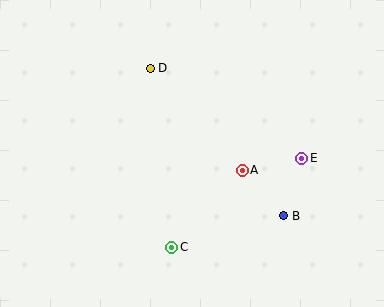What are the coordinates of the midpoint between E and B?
The midpoint between E and B is at (293, 187).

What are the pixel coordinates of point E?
Point E is at (302, 158).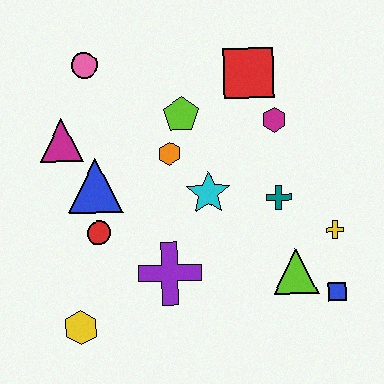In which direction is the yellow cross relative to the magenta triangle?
The yellow cross is to the right of the magenta triangle.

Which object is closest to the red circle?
The blue triangle is closest to the red circle.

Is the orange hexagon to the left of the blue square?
Yes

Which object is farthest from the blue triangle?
The blue square is farthest from the blue triangle.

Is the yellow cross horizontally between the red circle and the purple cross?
No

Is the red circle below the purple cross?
No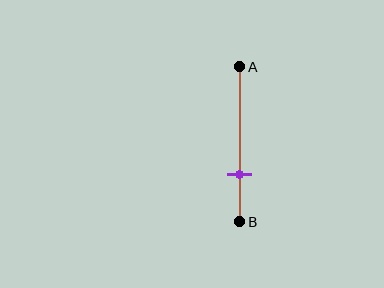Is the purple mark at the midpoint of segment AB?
No, the mark is at about 70% from A, not at the 50% midpoint.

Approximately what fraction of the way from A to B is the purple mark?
The purple mark is approximately 70% of the way from A to B.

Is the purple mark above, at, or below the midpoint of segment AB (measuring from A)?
The purple mark is below the midpoint of segment AB.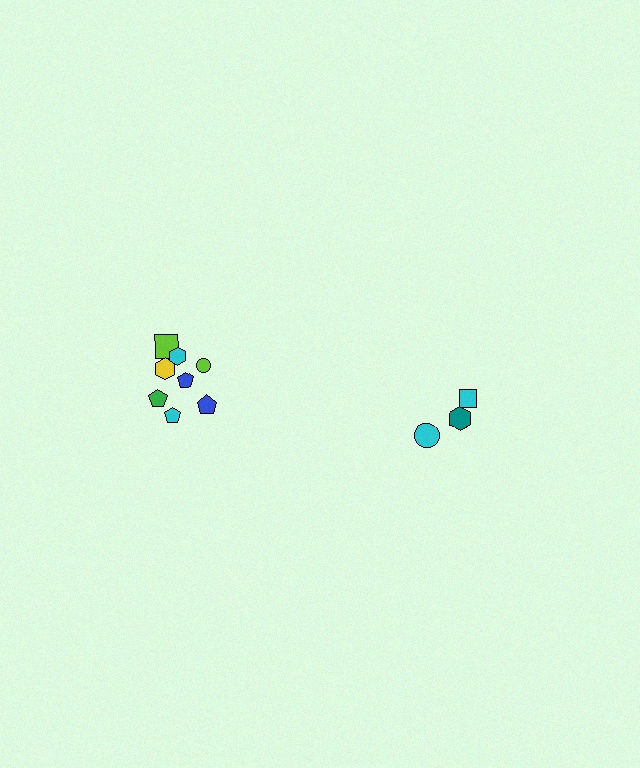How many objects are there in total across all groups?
There are 11 objects.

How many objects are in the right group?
There are 3 objects.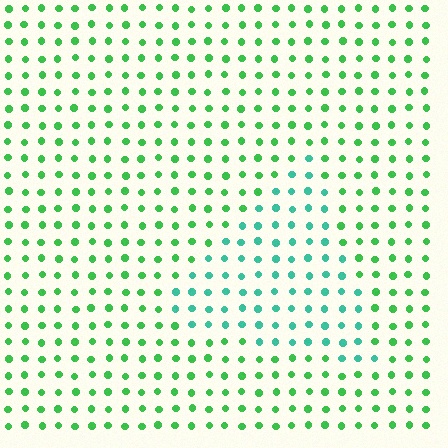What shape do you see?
I see a triangle.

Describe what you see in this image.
The image is filled with small green elements in a uniform arrangement. A triangle-shaped region is visible where the elements are tinted to a slightly different hue, forming a subtle color boundary.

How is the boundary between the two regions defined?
The boundary is defined purely by a slight shift in hue (about 36 degrees). Spacing, size, and orientation are identical on both sides.